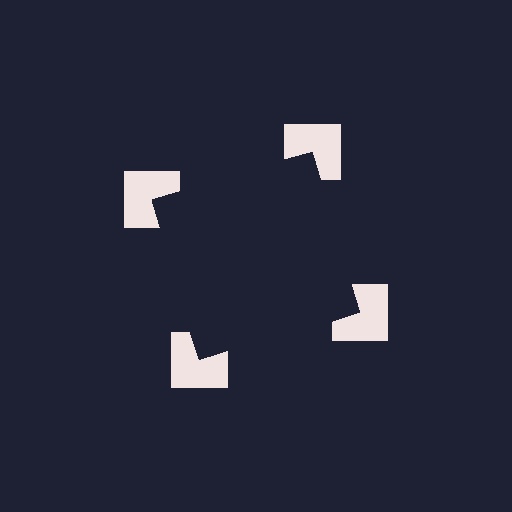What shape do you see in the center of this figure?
An illusory square — its edges are inferred from the aligned wedge cuts in the notched squares, not physically drawn.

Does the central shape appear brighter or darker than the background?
It typically appears slightly darker than the background, even though no actual brightness change is drawn.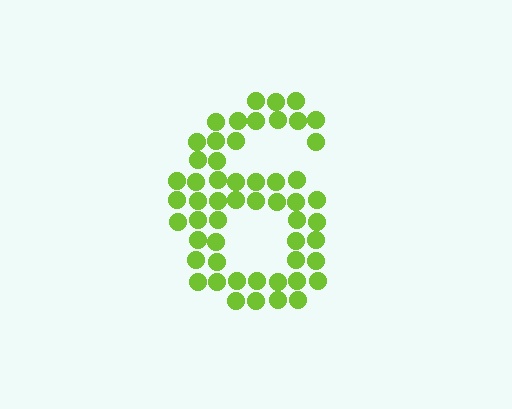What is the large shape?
The large shape is the digit 6.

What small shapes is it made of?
It is made of small circles.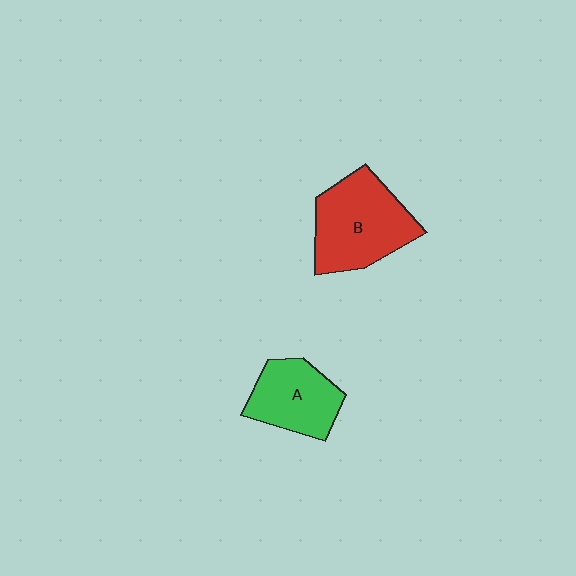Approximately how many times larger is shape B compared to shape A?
Approximately 1.4 times.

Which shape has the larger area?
Shape B (red).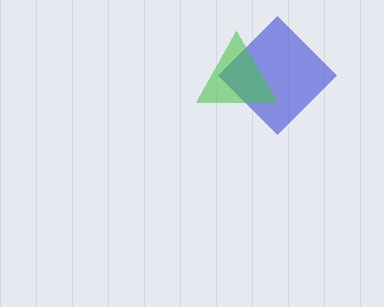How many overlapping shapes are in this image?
There are 2 overlapping shapes in the image.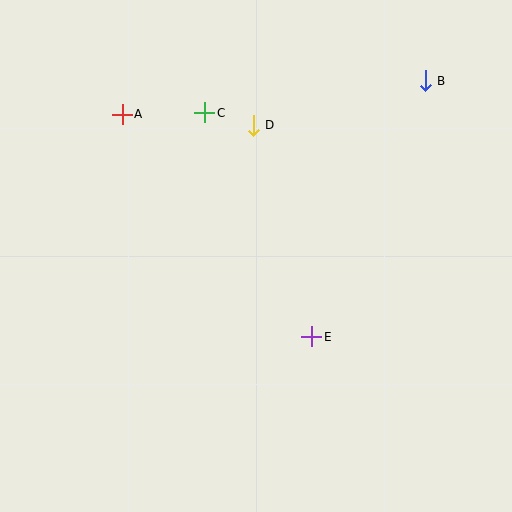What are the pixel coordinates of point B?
Point B is at (425, 81).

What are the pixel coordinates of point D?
Point D is at (253, 125).